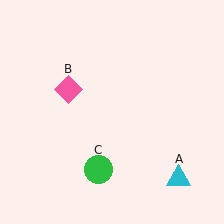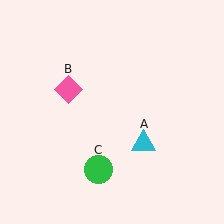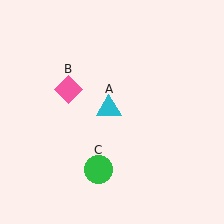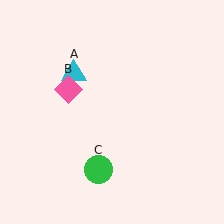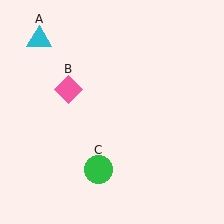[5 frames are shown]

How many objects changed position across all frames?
1 object changed position: cyan triangle (object A).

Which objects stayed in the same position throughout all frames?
Pink diamond (object B) and green circle (object C) remained stationary.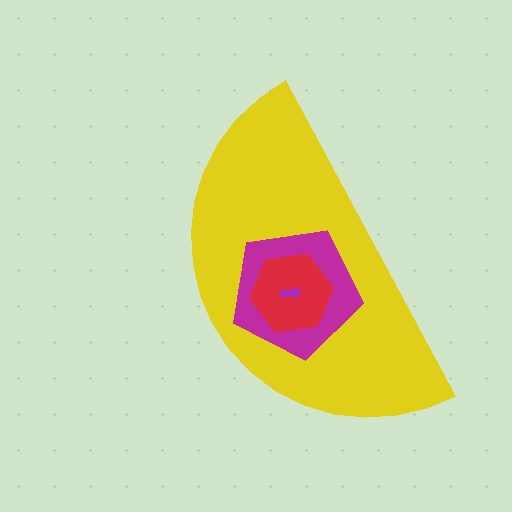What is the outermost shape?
The yellow semicircle.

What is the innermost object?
The purple arrow.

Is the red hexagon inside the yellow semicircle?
Yes.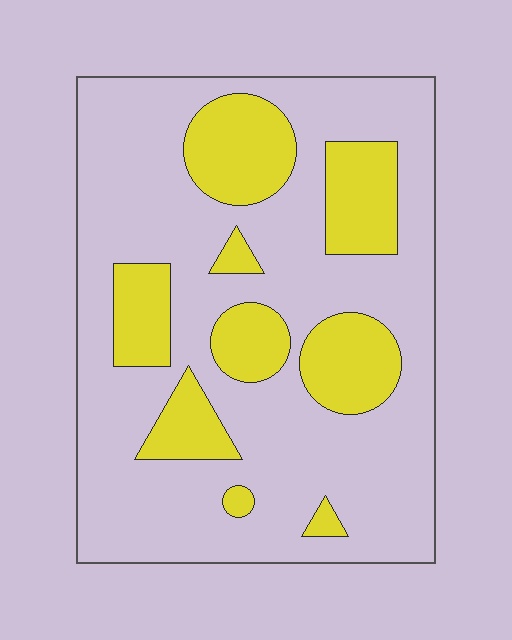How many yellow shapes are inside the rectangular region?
9.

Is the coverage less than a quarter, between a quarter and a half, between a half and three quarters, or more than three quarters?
Between a quarter and a half.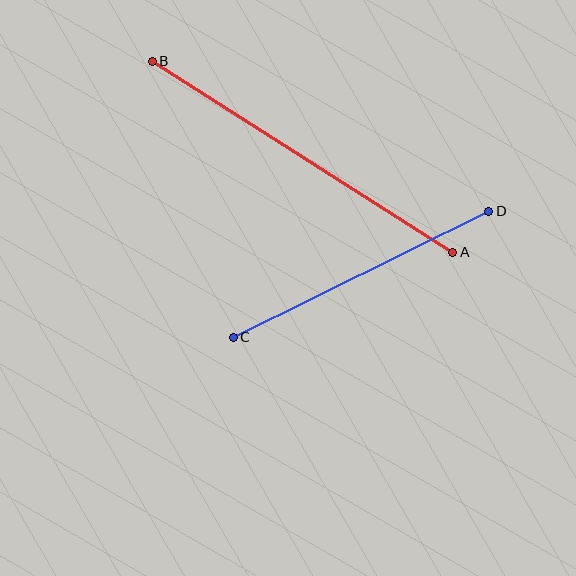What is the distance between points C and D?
The distance is approximately 285 pixels.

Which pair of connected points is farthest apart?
Points A and B are farthest apart.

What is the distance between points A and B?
The distance is approximately 356 pixels.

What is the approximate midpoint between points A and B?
The midpoint is at approximately (303, 157) pixels.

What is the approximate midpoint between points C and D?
The midpoint is at approximately (361, 274) pixels.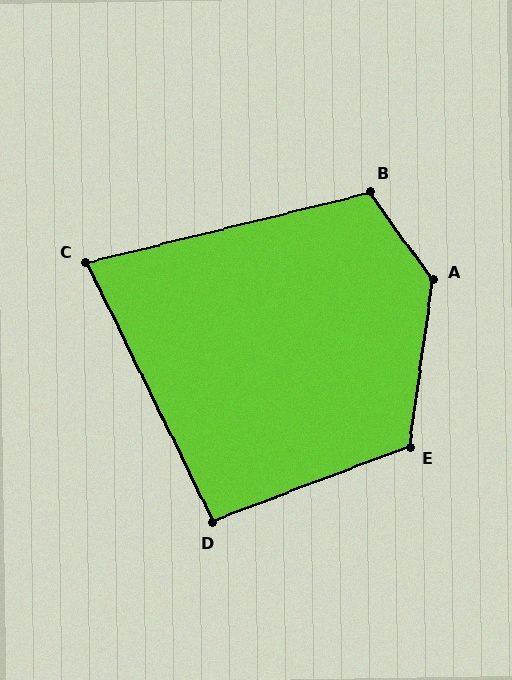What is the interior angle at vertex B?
Approximately 112 degrees (obtuse).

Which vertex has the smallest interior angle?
C, at approximately 78 degrees.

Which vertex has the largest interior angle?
A, at approximately 136 degrees.